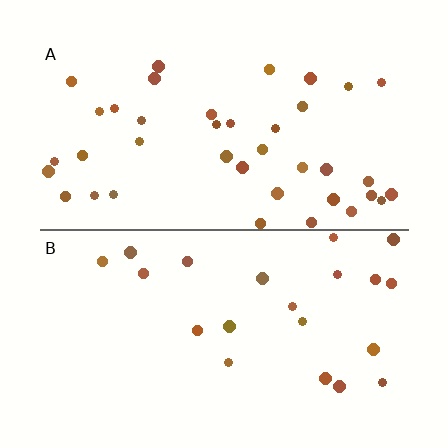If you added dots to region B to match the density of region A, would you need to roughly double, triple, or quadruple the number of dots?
Approximately double.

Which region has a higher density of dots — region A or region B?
A (the top).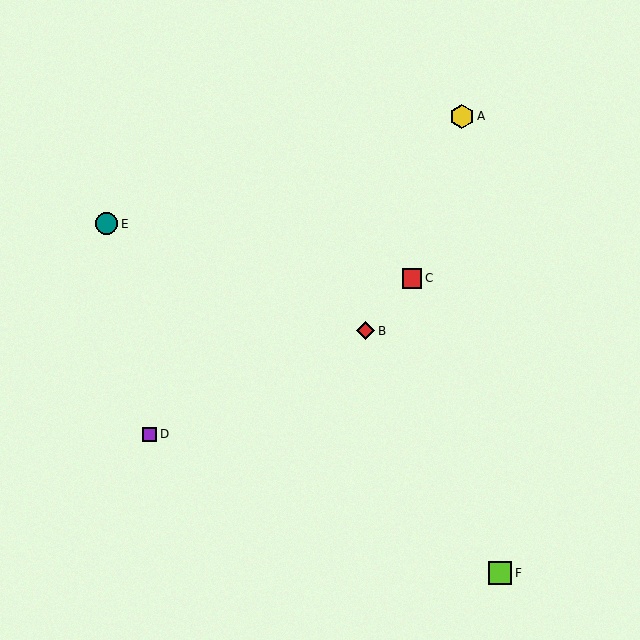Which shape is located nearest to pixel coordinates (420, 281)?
The red square (labeled C) at (412, 278) is nearest to that location.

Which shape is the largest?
The yellow hexagon (labeled A) is the largest.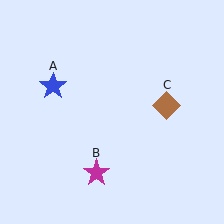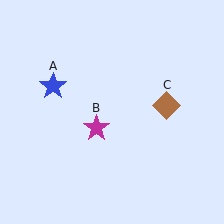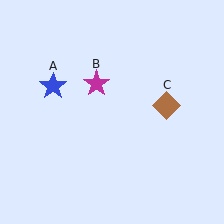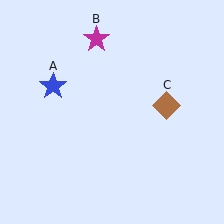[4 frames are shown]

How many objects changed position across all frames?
1 object changed position: magenta star (object B).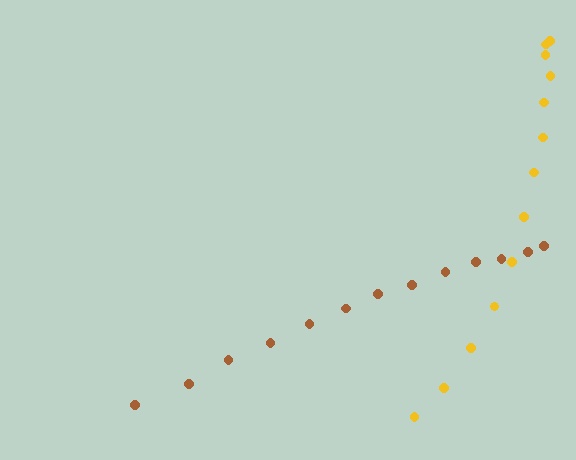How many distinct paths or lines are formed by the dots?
There are 2 distinct paths.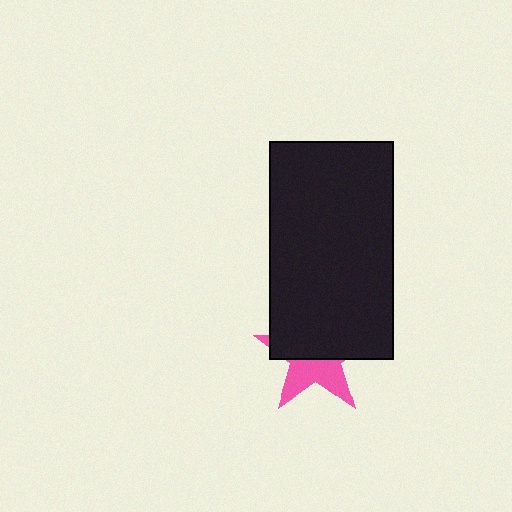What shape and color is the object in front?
The object in front is a black rectangle.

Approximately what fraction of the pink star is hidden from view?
Roughly 57% of the pink star is hidden behind the black rectangle.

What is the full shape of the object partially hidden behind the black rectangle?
The partially hidden object is a pink star.